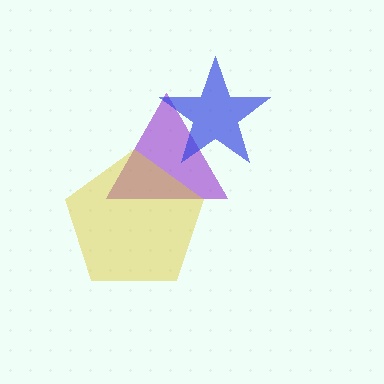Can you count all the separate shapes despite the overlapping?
Yes, there are 3 separate shapes.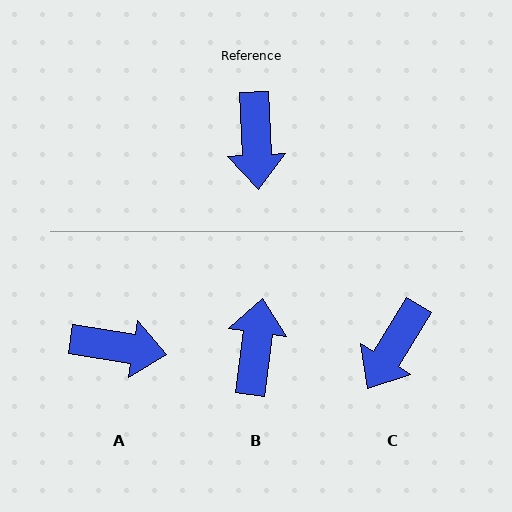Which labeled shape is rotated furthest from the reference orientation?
B, about 170 degrees away.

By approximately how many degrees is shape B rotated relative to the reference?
Approximately 170 degrees counter-clockwise.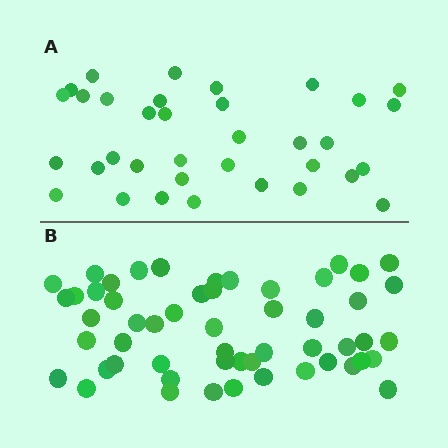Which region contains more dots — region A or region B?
Region B (the bottom region) has more dots.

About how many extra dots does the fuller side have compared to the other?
Region B has approximately 20 more dots than region A.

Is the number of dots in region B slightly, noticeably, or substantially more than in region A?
Region B has substantially more. The ratio is roughly 1.5 to 1.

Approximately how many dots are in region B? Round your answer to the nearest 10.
About 50 dots. (The exact count is 54, which rounds to 50.)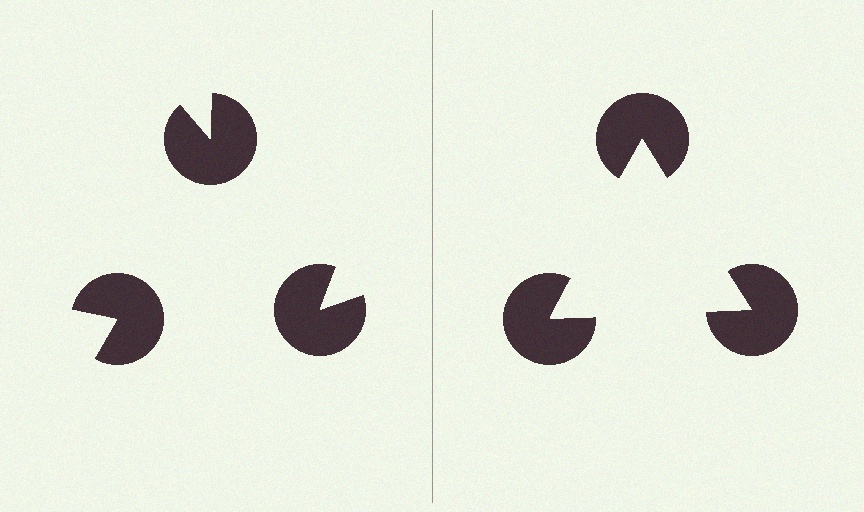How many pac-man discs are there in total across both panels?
6 — 3 on each side.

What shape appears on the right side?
An illusory triangle.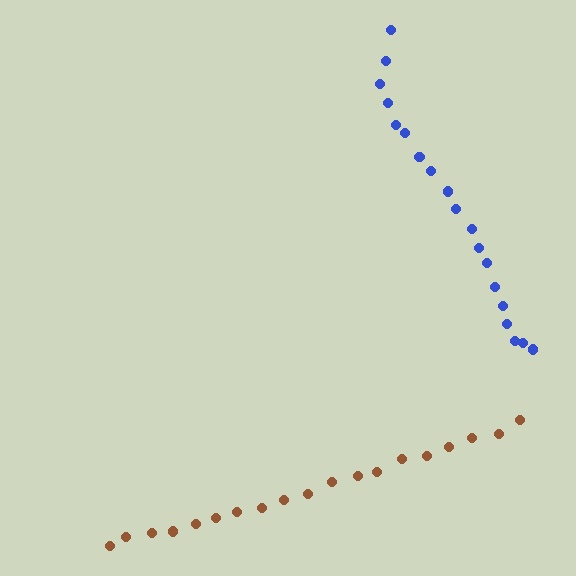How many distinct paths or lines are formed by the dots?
There are 2 distinct paths.